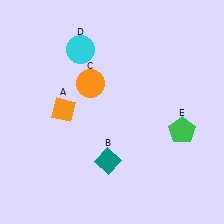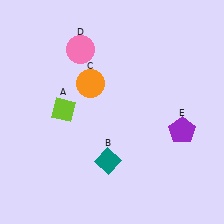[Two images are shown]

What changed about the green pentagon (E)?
In Image 1, E is green. In Image 2, it changed to purple.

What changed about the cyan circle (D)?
In Image 1, D is cyan. In Image 2, it changed to pink.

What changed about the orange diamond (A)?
In Image 1, A is orange. In Image 2, it changed to lime.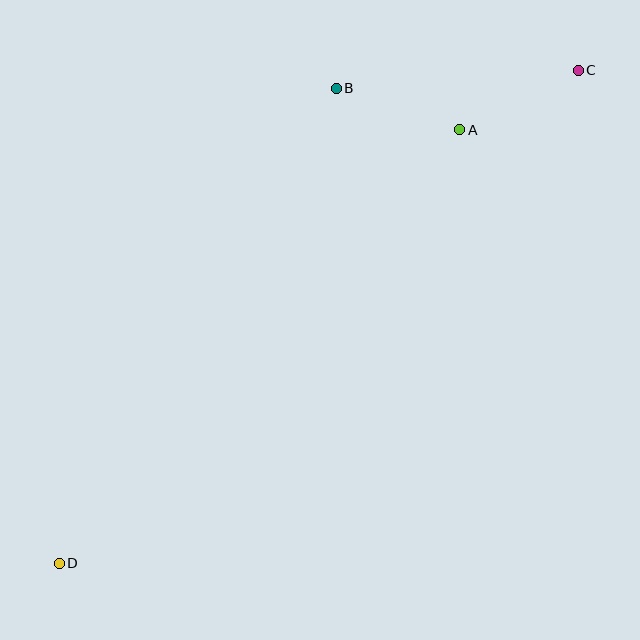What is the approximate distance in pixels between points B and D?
The distance between B and D is approximately 550 pixels.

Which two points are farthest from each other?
Points C and D are farthest from each other.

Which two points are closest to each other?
Points A and B are closest to each other.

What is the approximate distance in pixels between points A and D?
The distance between A and D is approximately 590 pixels.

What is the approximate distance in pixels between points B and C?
The distance between B and C is approximately 243 pixels.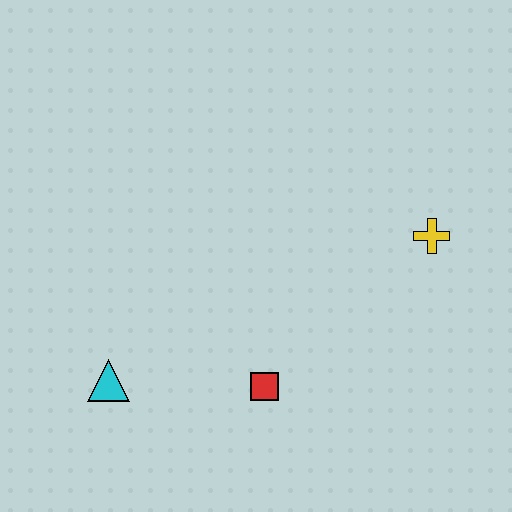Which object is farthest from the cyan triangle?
The yellow cross is farthest from the cyan triangle.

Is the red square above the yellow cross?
No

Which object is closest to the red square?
The cyan triangle is closest to the red square.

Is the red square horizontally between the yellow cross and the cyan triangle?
Yes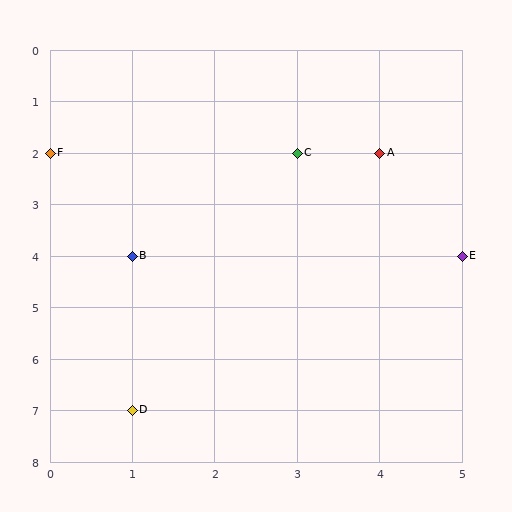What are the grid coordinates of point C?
Point C is at grid coordinates (3, 2).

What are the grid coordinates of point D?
Point D is at grid coordinates (1, 7).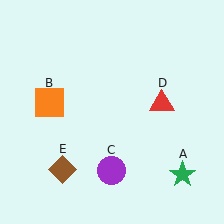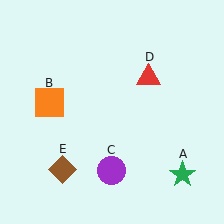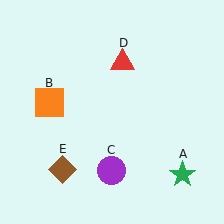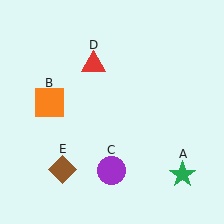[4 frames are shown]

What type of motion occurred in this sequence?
The red triangle (object D) rotated counterclockwise around the center of the scene.